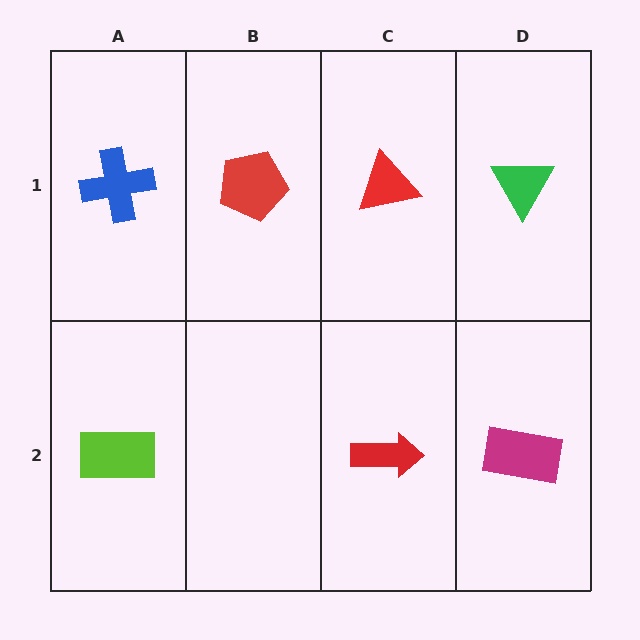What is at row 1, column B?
A red pentagon.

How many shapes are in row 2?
3 shapes.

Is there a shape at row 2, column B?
No, that cell is empty.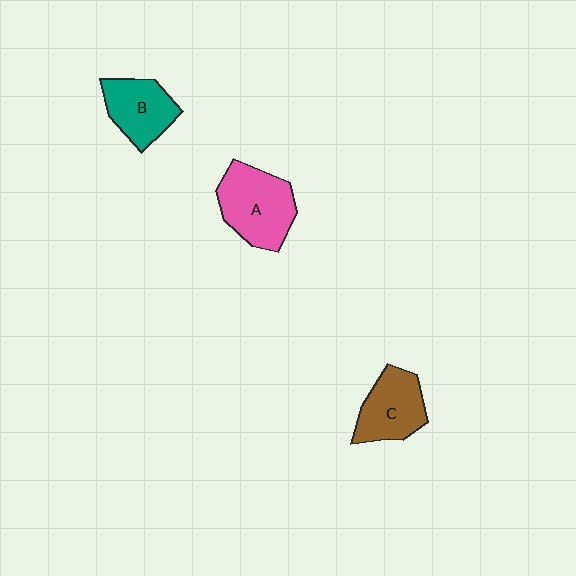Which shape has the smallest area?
Shape B (teal).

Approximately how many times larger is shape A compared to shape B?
Approximately 1.3 times.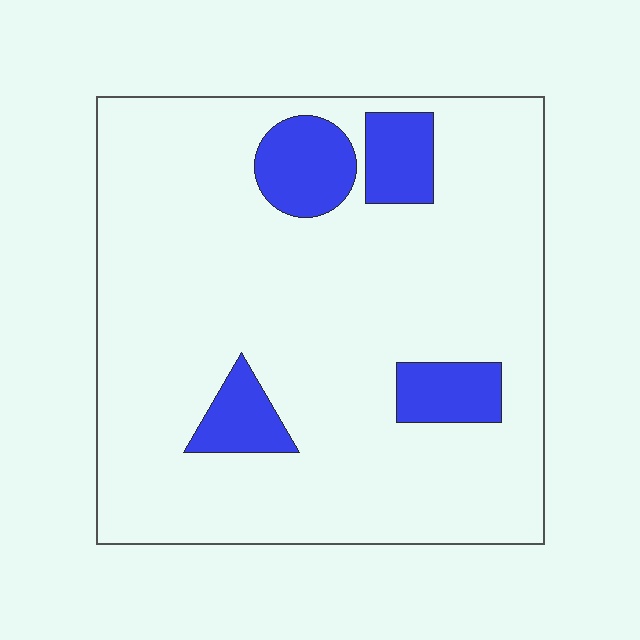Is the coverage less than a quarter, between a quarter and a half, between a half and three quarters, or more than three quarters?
Less than a quarter.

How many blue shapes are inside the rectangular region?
4.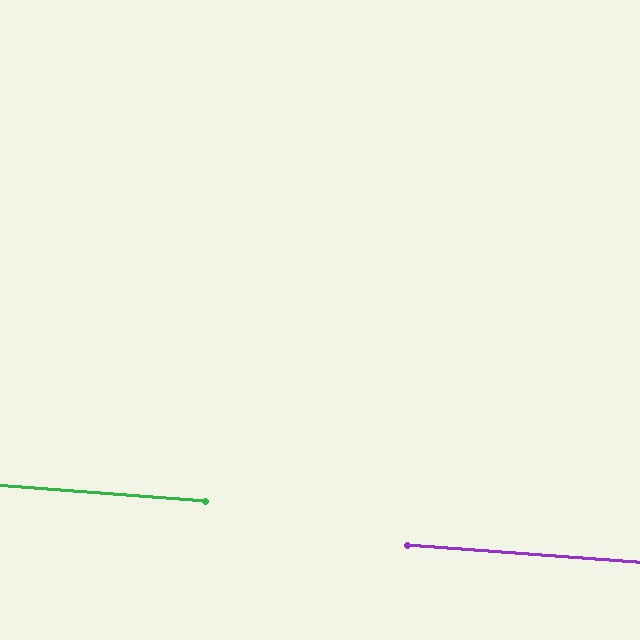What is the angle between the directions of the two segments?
Approximately 0 degrees.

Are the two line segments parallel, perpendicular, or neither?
Parallel — their directions differ by only 0.1°.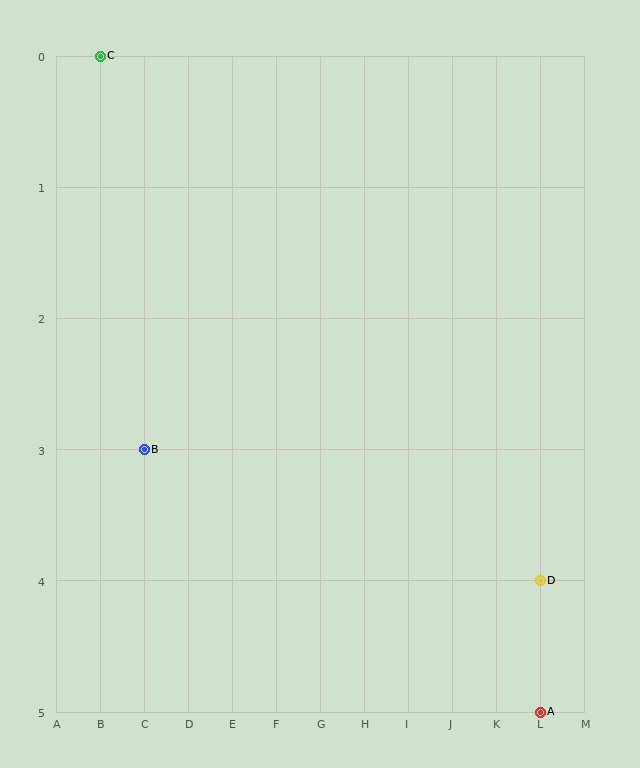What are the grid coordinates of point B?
Point B is at grid coordinates (C, 3).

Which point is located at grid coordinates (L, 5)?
Point A is at (L, 5).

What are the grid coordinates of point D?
Point D is at grid coordinates (L, 4).